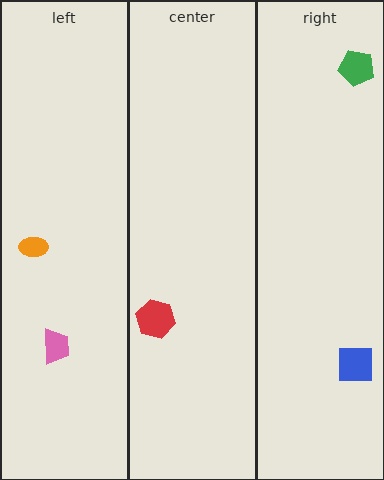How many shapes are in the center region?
1.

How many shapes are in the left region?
2.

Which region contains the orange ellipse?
The left region.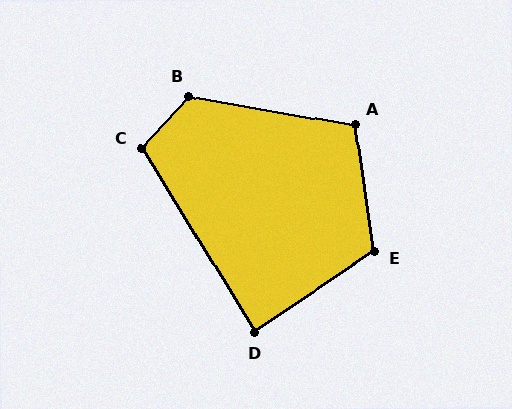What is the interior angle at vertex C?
Approximately 106 degrees (obtuse).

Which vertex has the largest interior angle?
B, at approximately 122 degrees.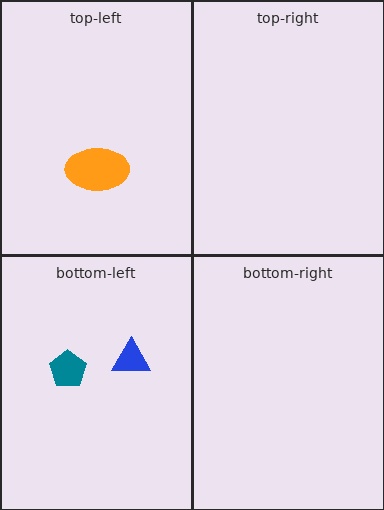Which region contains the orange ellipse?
The top-left region.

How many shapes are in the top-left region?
1.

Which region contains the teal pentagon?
The bottom-left region.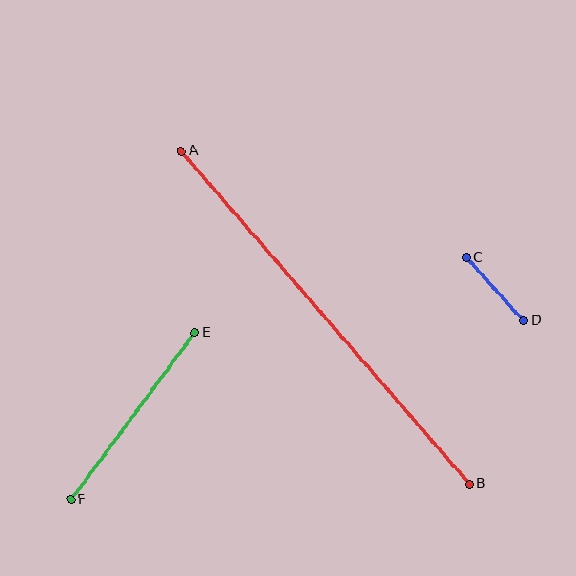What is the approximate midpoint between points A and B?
The midpoint is at approximately (325, 318) pixels.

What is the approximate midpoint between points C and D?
The midpoint is at approximately (495, 289) pixels.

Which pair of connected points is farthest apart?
Points A and B are farthest apart.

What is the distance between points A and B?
The distance is approximately 440 pixels.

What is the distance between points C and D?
The distance is approximately 85 pixels.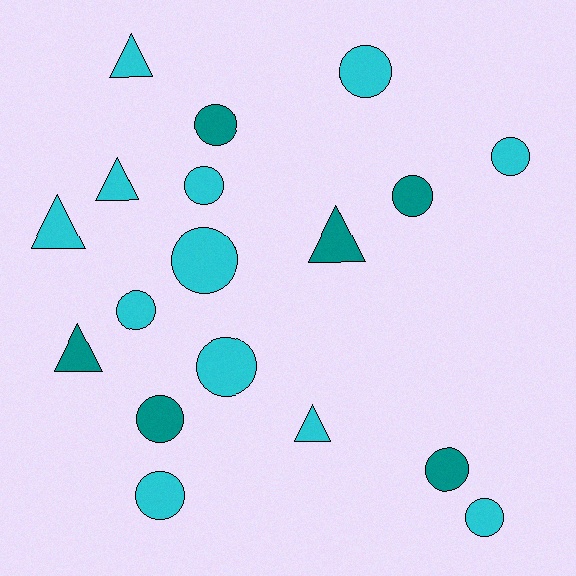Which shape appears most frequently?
Circle, with 12 objects.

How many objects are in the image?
There are 18 objects.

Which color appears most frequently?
Cyan, with 12 objects.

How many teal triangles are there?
There are 2 teal triangles.